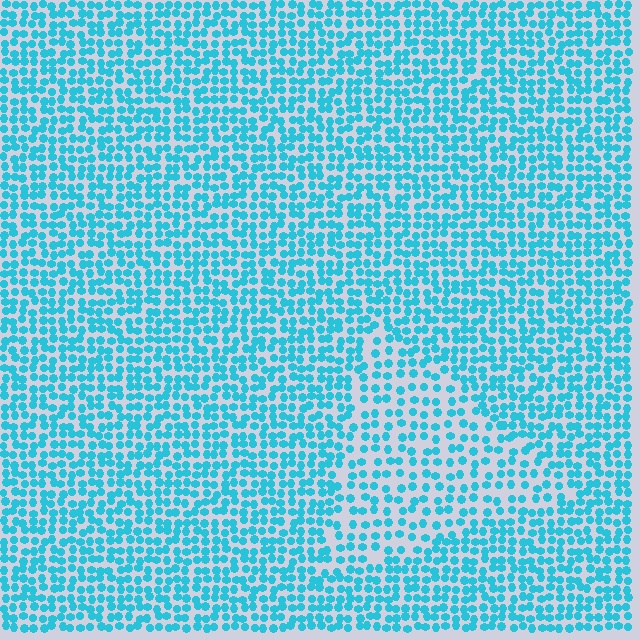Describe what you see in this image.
The image contains small cyan elements arranged at two different densities. A triangle-shaped region is visible where the elements are less densely packed than the surrounding area.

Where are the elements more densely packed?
The elements are more densely packed outside the triangle boundary.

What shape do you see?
I see a triangle.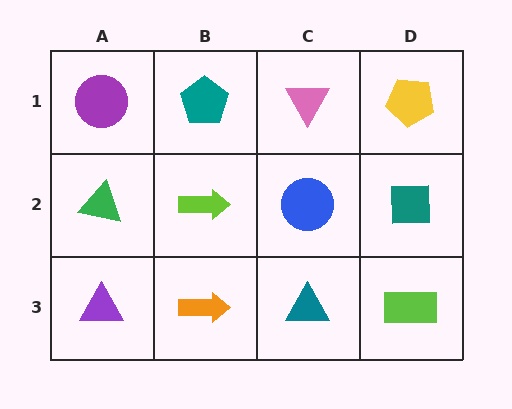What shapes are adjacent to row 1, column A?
A green triangle (row 2, column A), a teal pentagon (row 1, column B).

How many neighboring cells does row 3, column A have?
2.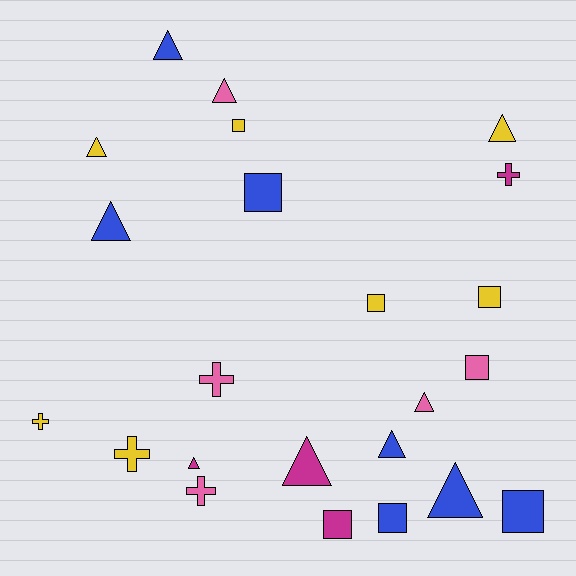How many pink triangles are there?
There are 2 pink triangles.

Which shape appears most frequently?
Triangle, with 10 objects.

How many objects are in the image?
There are 23 objects.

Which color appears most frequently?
Blue, with 7 objects.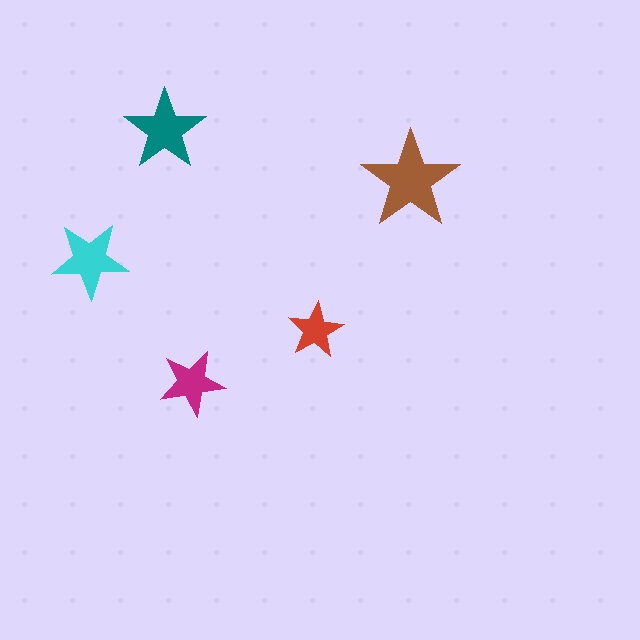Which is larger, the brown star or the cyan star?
The brown one.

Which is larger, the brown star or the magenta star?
The brown one.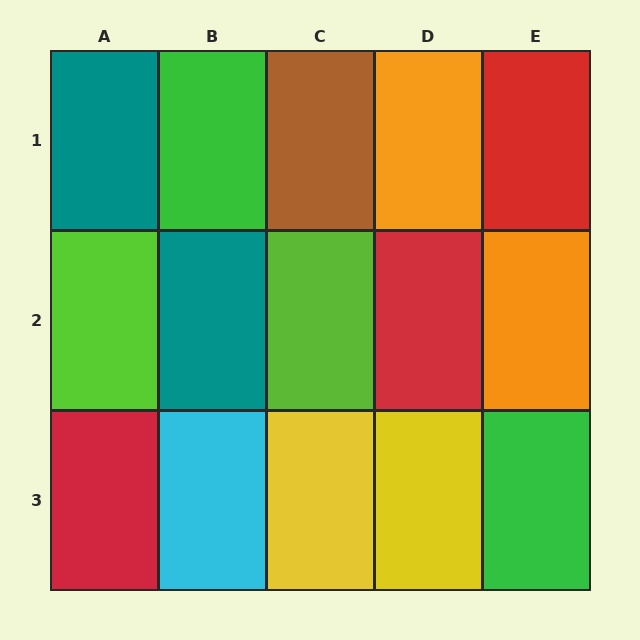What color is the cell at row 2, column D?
Red.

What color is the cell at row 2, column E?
Orange.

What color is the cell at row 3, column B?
Cyan.